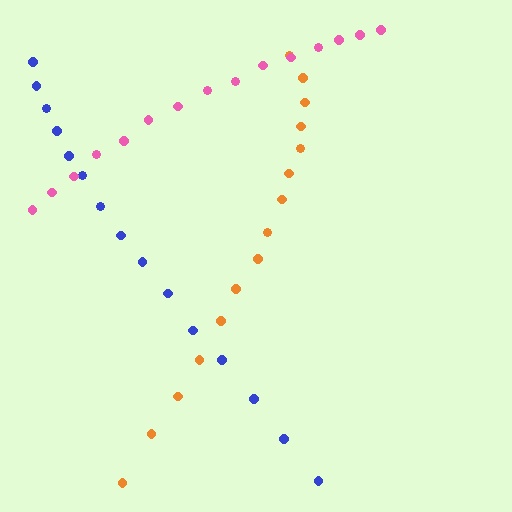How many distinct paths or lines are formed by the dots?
There are 3 distinct paths.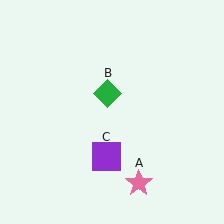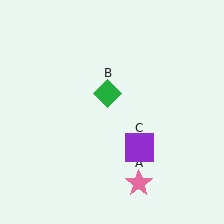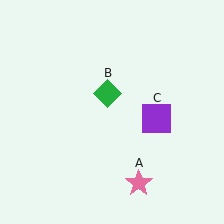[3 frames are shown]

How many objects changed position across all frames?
1 object changed position: purple square (object C).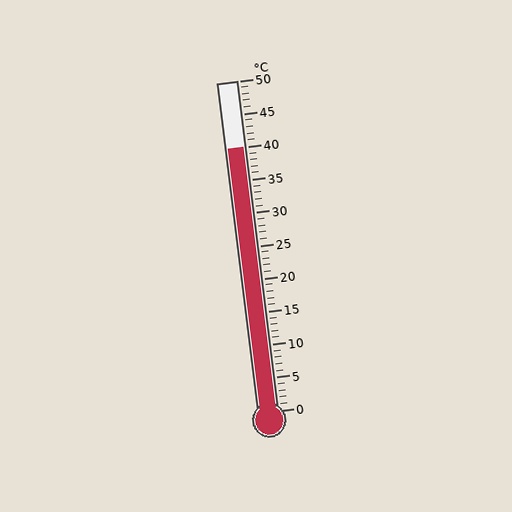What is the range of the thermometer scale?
The thermometer scale ranges from 0°C to 50°C.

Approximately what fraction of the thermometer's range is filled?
The thermometer is filled to approximately 80% of its range.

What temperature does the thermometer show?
The thermometer shows approximately 40°C.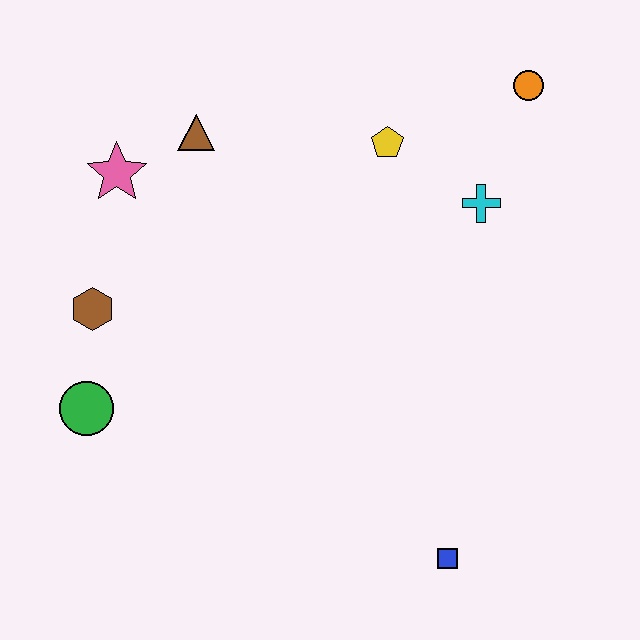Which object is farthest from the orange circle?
The green circle is farthest from the orange circle.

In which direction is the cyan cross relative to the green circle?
The cyan cross is to the right of the green circle.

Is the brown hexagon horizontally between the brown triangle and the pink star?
No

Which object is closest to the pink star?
The brown triangle is closest to the pink star.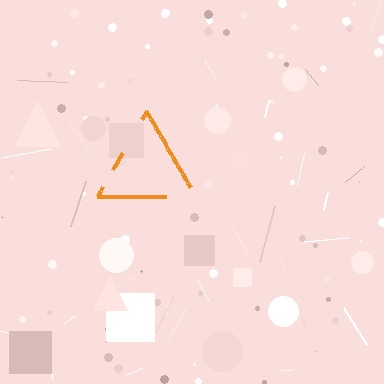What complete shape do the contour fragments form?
The contour fragments form a triangle.